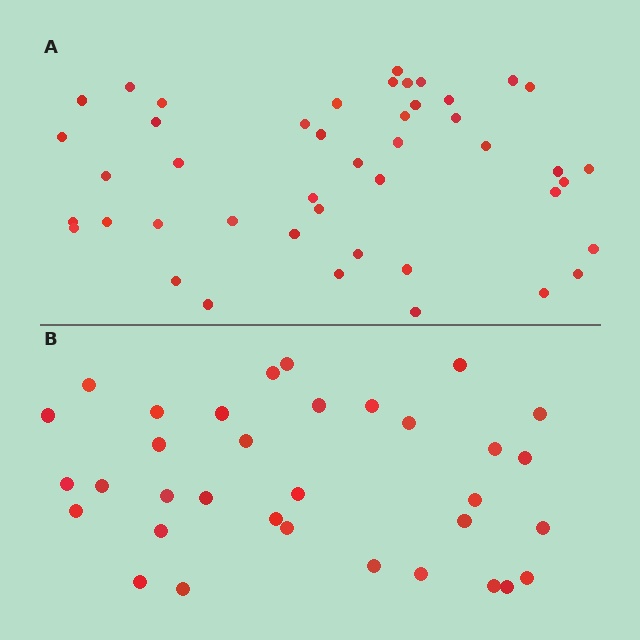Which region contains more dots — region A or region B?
Region A (the top region) has more dots.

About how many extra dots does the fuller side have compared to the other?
Region A has roughly 12 or so more dots than region B.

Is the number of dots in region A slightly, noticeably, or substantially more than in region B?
Region A has noticeably more, but not dramatically so. The ratio is roughly 1.3 to 1.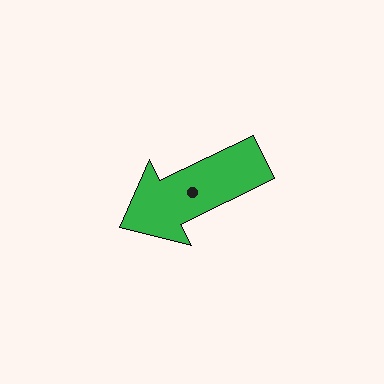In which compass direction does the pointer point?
Southwest.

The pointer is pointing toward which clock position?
Roughly 8 o'clock.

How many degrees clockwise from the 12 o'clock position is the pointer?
Approximately 244 degrees.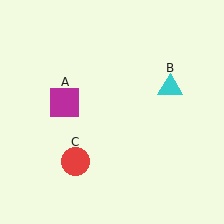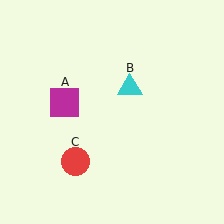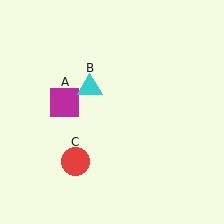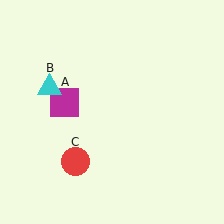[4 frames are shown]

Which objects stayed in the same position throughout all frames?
Magenta square (object A) and red circle (object C) remained stationary.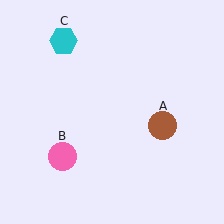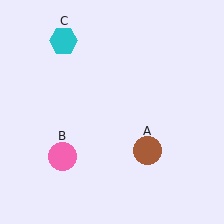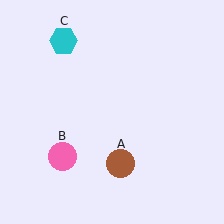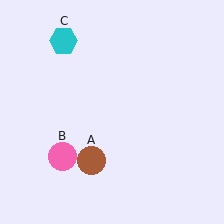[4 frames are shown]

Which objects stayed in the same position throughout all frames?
Pink circle (object B) and cyan hexagon (object C) remained stationary.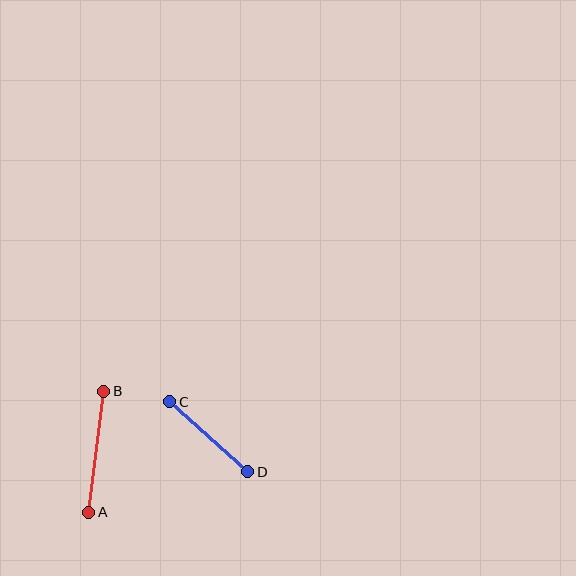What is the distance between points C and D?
The distance is approximately 105 pixels.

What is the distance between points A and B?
The distance is approximately 122 pixels.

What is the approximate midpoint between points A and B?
The midpoint is at approximately (96, 452) pixels.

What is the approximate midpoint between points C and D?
The midpoint is at approximately (209, 437) pixels.